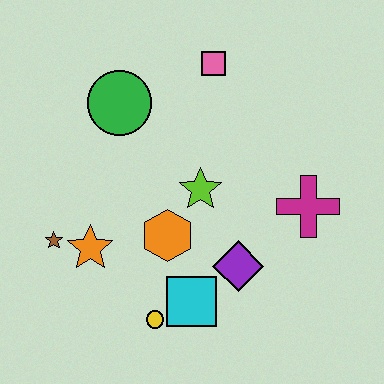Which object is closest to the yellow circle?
The cyan square is closest to the yellow circle.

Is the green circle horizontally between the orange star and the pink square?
Yes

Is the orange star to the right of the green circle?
No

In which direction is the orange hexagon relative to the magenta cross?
The orange hexagon is to the left of the magenta cross.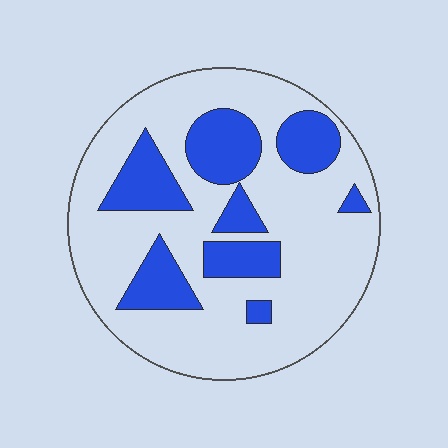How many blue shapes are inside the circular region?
8.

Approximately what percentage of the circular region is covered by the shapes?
Approximately 25%.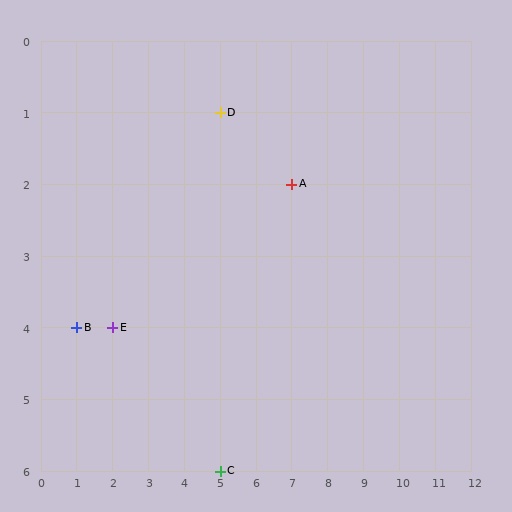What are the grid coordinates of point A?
Point A is at grid coordinates (7, 2).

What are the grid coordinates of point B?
Point B is at grid coordinates (1, 4).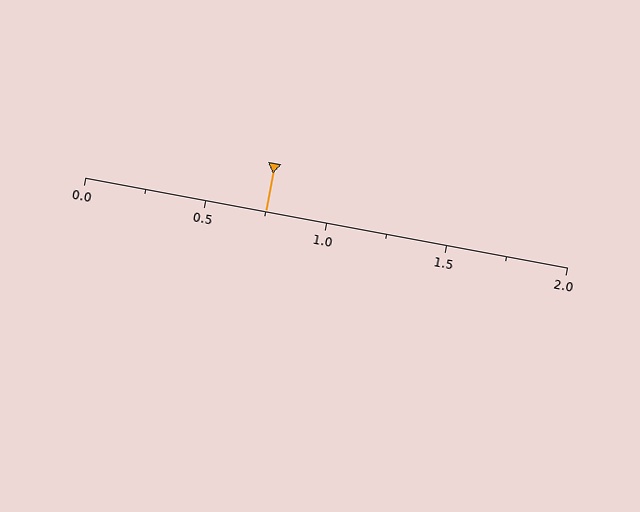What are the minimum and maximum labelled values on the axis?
The axis runs from 0.0 to 2.0.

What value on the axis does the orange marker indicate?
The marker indicates approximately 0.75.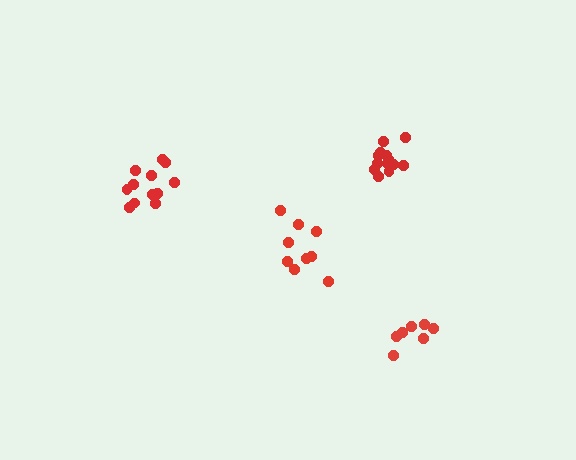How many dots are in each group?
Group 1: 12 dots, Group 2: 9 dots, Group 3: 7 dots, Group 4: 13 dots (41 total).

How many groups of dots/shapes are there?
There are 4 groups.